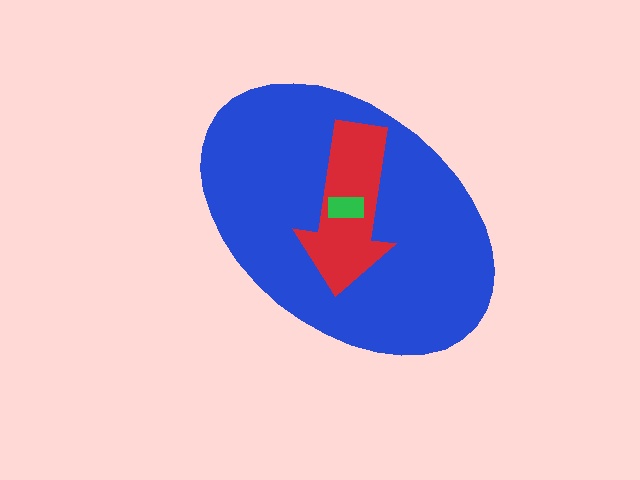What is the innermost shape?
The green rectangle.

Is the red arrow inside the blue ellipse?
Yes.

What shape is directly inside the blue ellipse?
The red arrow.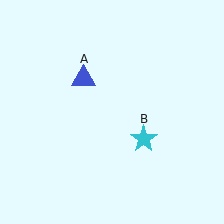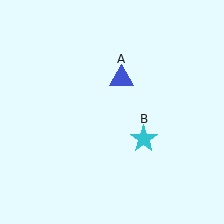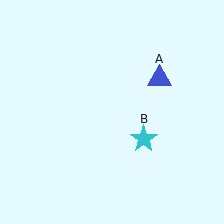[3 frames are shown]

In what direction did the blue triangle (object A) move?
The blue triangle (object A) moved right.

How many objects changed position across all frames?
1 object changed position: blue triangle (object A).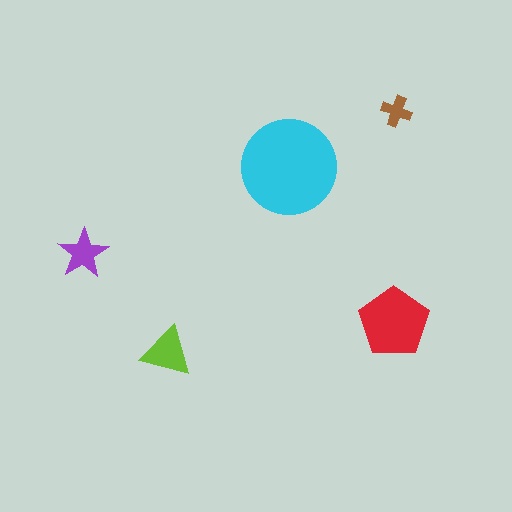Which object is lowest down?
The lime triangle is bottommost.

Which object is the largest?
The cyan circle.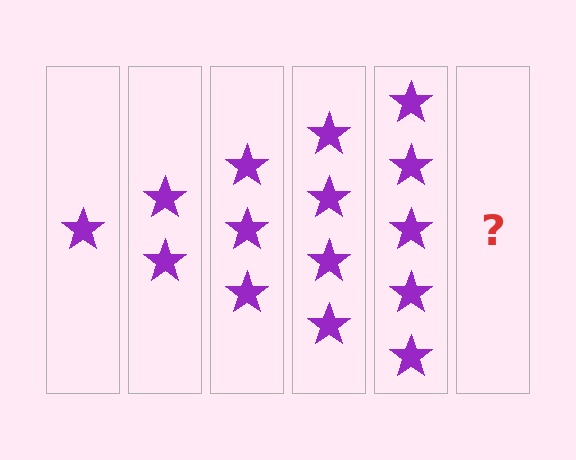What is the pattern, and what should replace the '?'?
The pattern is that each step adds one more star. The '?' should be 6 stars.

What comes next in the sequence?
The next element should be 6 stars.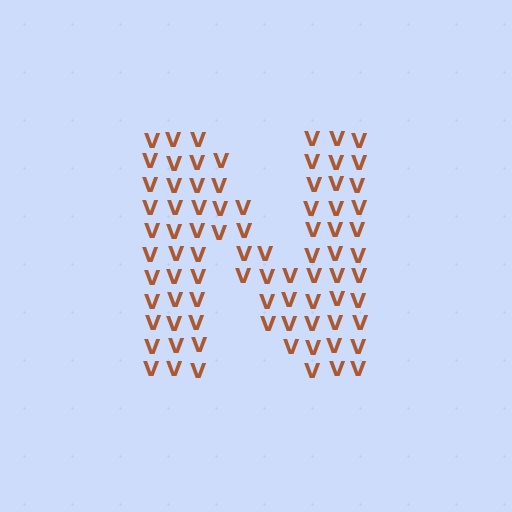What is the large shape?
The large shape is the letter N.